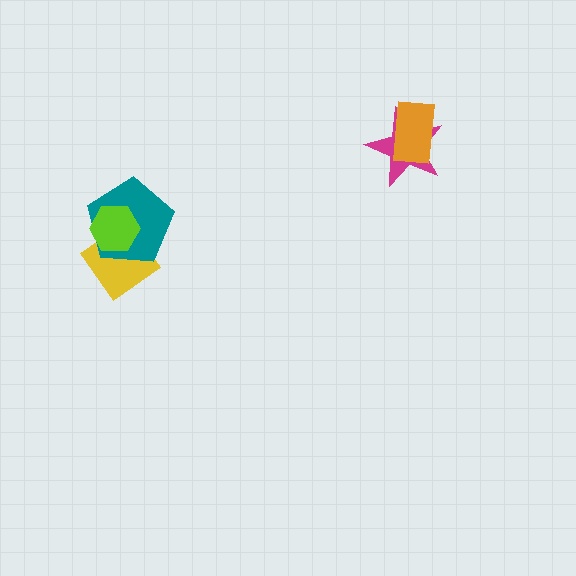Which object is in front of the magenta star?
The orange rectangle is in front of the magenta star.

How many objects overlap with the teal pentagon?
2 objects overlap with the teal pentagon.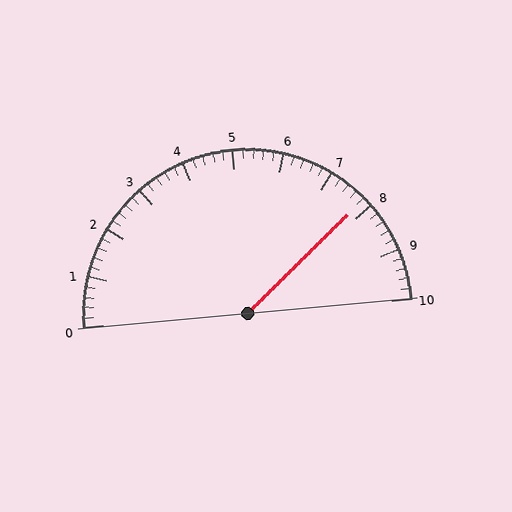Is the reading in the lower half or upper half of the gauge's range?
The reading is in the upper half of the range (0 to 10).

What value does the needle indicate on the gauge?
The needle indicates approximately 7.8.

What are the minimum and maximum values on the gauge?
The gauge ranges from 0 to 10.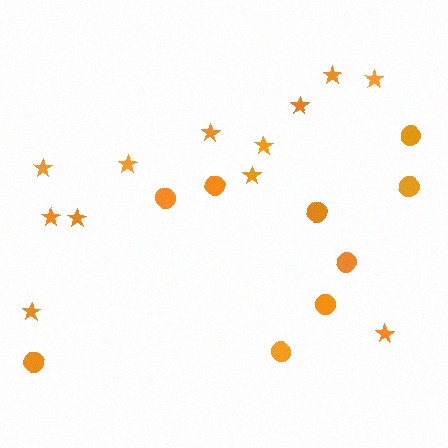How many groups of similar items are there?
There are 2 groups: one group of circles (9) and one group of stars (12).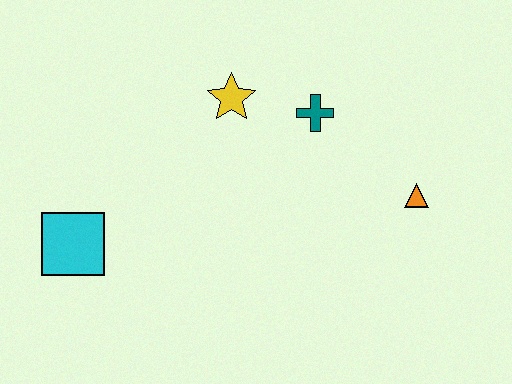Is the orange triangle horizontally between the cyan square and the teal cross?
No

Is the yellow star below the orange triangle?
No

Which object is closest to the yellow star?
The teal cross is closest to the yellow star.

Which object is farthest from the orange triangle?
The cyan square is farthest from the orange triangle.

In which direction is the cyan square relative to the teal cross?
The cyan square is to the left of the teal cross.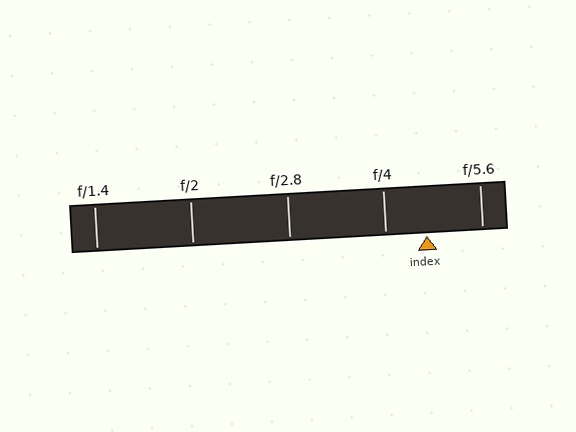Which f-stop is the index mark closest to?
The index mark is closest to f/4.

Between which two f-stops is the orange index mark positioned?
The index mark is between f/4 and f/5.6.